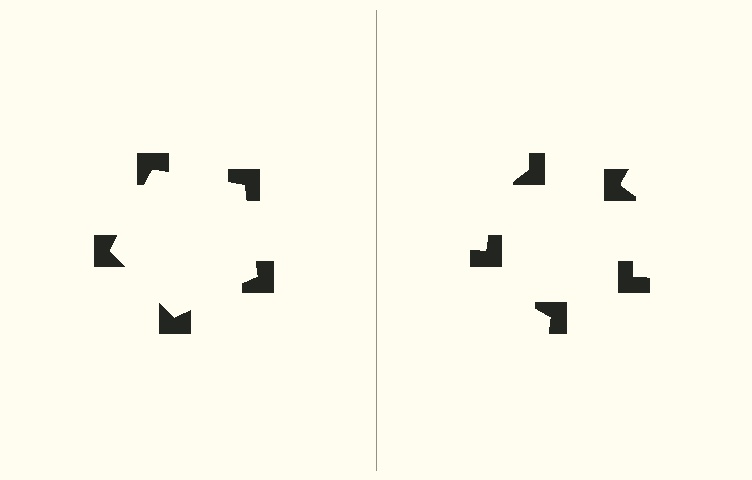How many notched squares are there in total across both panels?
10 — 5 on each side.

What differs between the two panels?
The notched squares are positioned identically on both sides; only the wedge orientations differ. On the left they align to a pentagon; on the right they are misaligned.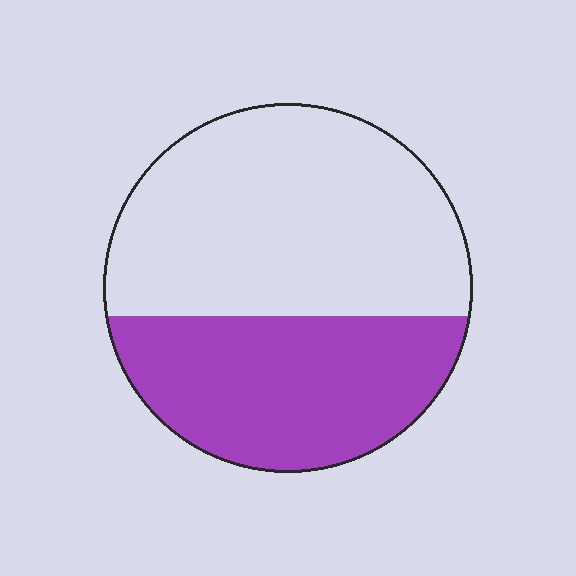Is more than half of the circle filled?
No.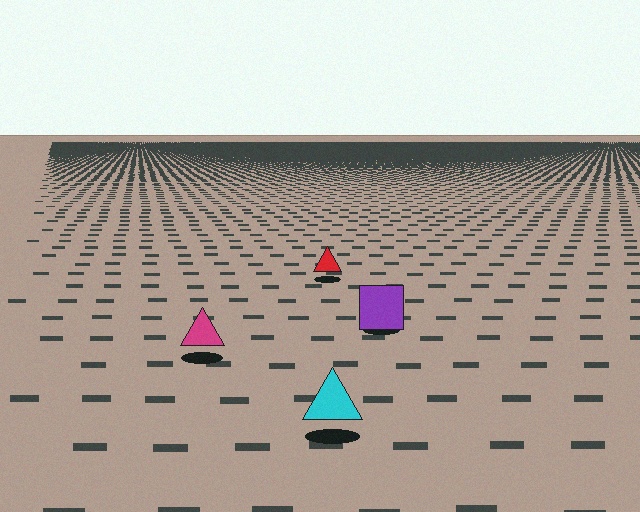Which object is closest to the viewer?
The cyan triangle is closest. The texture marks near it are larger and more spread out.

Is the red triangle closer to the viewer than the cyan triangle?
No. The cyan triangle is closer — you can tell from the texture gradient: the ground texture is coarser near it.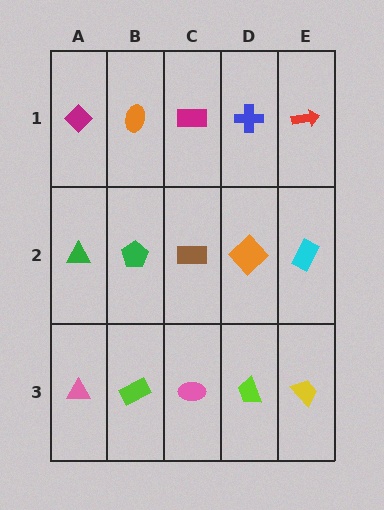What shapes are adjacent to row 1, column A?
A green triangle (row 2, column A), an orange ellipse (row 1, column B).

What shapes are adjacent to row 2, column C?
A magenta rectangle (row 1, column C), a pink ellipse (row 3, column C), a green pentagon (row 2, column B), an orange diamond (row 2, column D).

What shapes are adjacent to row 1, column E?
A cyan rectangle (row 2, column E), a blue cross (row 1, column D).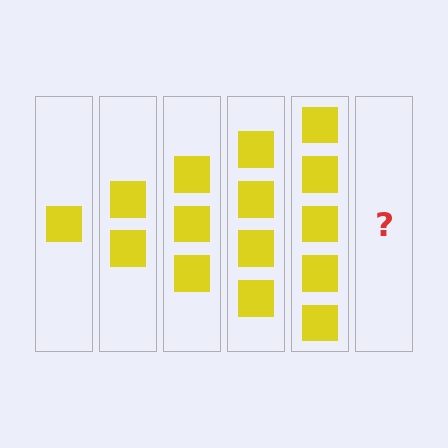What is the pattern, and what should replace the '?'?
The pattern is that each step adds one more square. The '?' should be 6 squares.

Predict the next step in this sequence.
The next step is 6 squares.